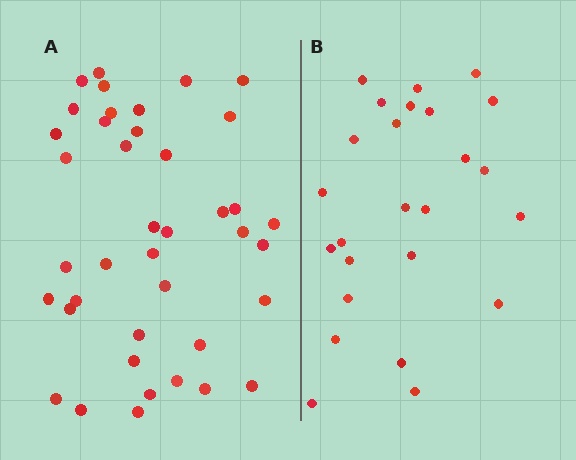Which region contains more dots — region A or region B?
Region A (the left region) has more dots.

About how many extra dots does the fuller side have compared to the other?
Region A has approximately 15 more dots than region B.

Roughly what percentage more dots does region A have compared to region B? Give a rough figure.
About 60% more.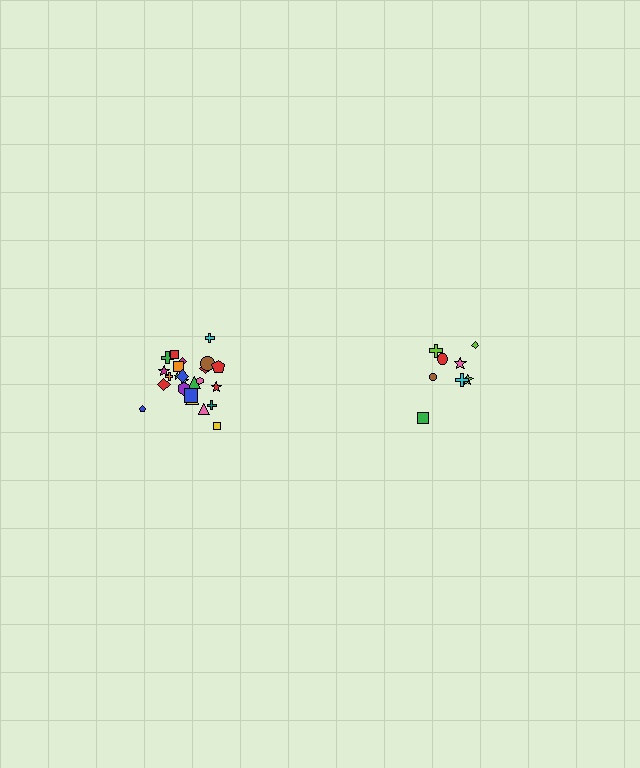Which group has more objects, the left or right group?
The left group.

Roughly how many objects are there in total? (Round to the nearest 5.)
Roughly 35 objects in total.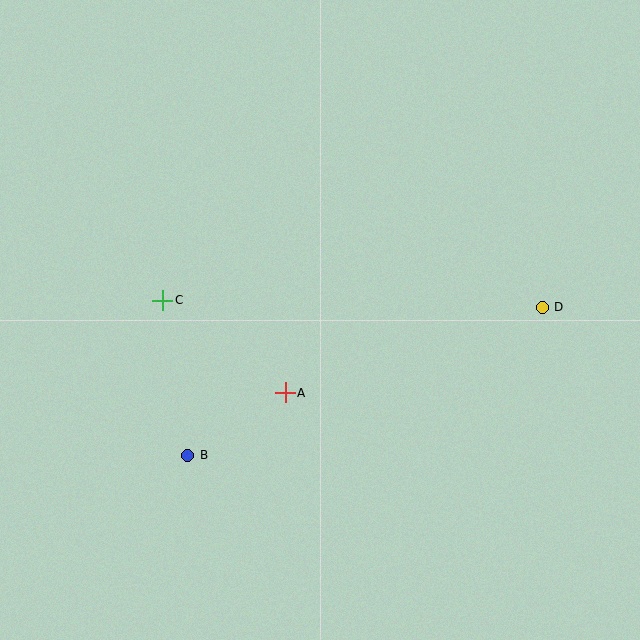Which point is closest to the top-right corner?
Point D is closest to the top-right corner.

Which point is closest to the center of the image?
Point A at (285, 393) is closest to the center.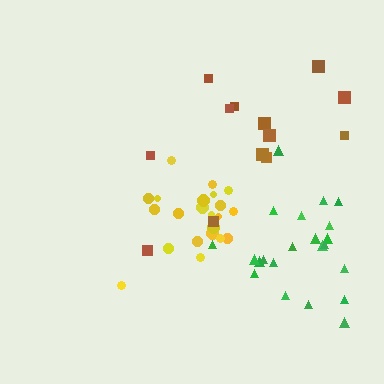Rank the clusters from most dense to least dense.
yellow, green, brown.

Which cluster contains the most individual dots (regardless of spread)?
Yellow (24).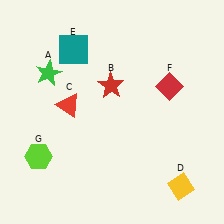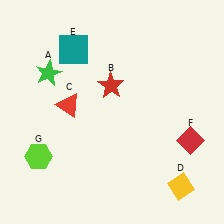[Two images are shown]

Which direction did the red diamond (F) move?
The red diamond (F) moved down.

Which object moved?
The red diamond (F) moved down.